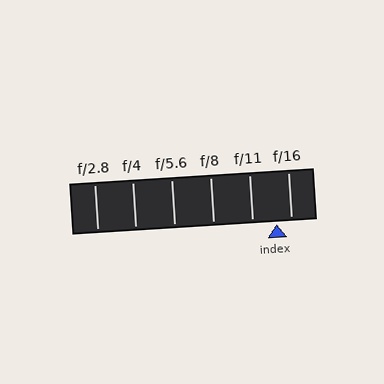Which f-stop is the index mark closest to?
The index mark is closest to f/16.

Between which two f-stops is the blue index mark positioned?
The index mark is between f/11 and f/16.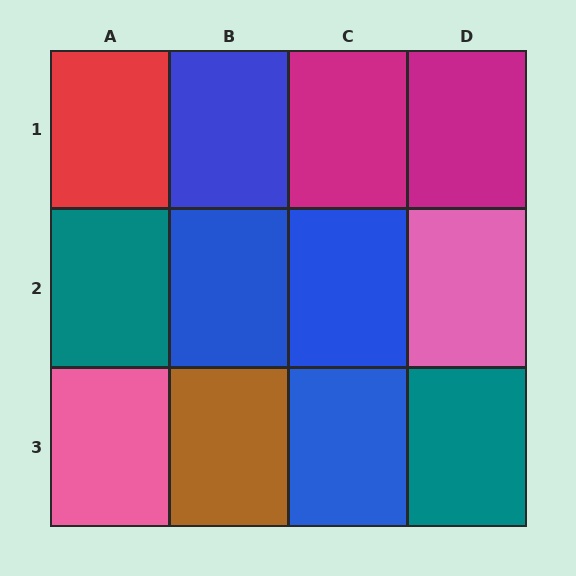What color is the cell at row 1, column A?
Red.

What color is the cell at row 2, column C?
Blue.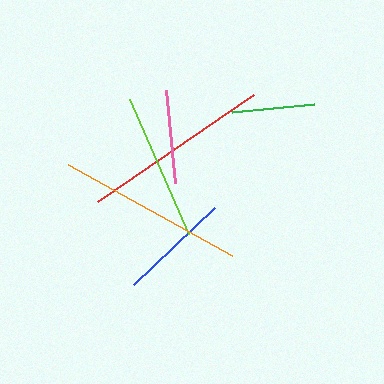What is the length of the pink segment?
The pink segment is approximately 94 pixels long.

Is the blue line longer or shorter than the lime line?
The lime line is longer than the blue line.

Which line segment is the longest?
The red line is the longest at approximately 189 pixels.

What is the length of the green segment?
The green segment is approximately 82 pixels long.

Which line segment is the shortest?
The green line is the shortest at approximately 82 pixels.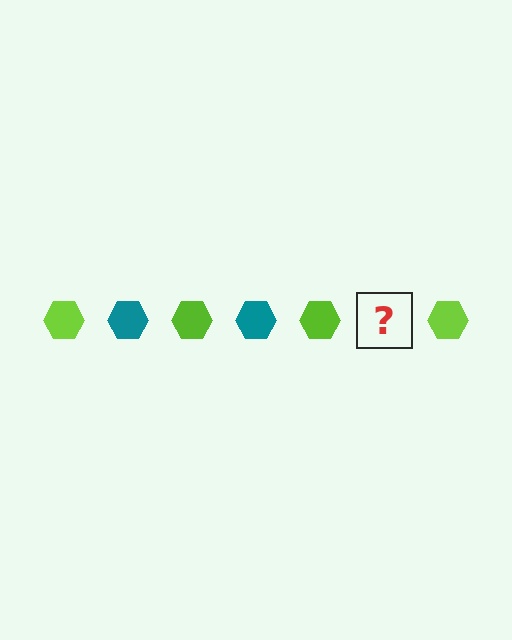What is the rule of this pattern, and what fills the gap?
The rule is that the pattern cycles through lime, teal hexagons. The gap should be filled with a teal hexagon.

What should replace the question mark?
The question mark should be replaced with a teal hexagon.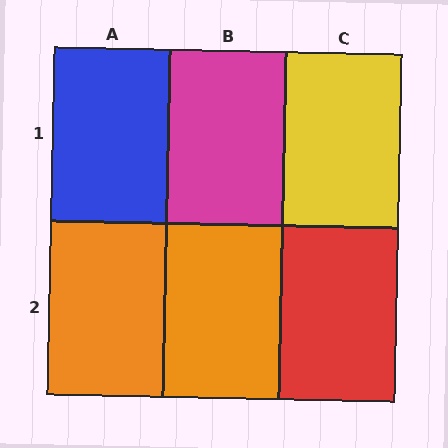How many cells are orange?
2 cells are orange.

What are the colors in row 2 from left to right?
Orange, orange, red.